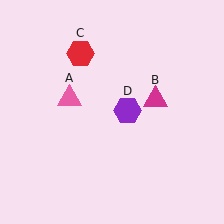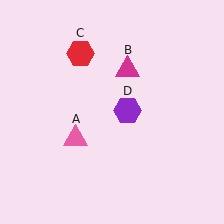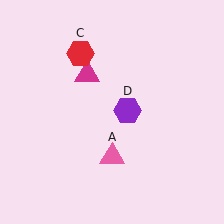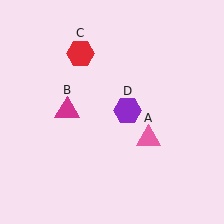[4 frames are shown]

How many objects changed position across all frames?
2 objects changed position: pink triangle (object A), magenta triangle (object B).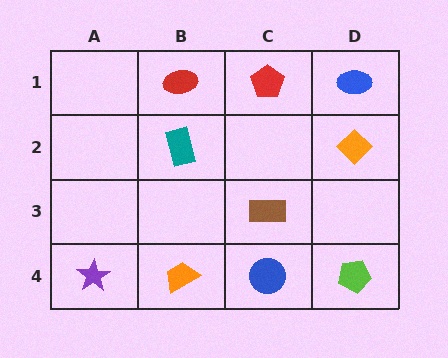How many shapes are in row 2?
2 shapes.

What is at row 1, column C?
A red pentagon.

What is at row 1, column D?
A blue ellipse.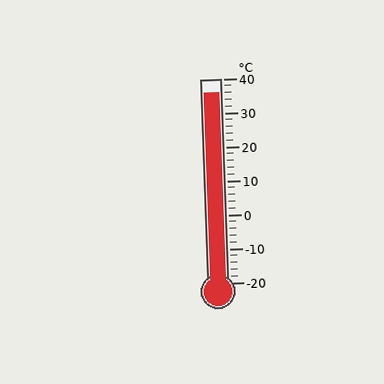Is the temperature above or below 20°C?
The temperature is above 20°C.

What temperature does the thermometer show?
The thermometer shows approximately 36°C.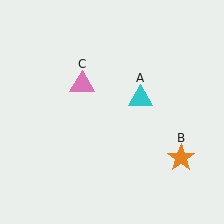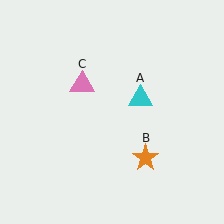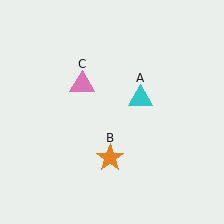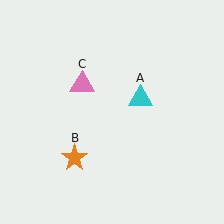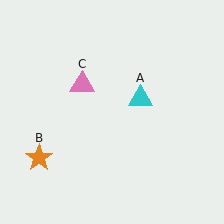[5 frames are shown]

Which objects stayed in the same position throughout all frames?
Cyan triangle (object A) and pink triangle (object C) remained stationary.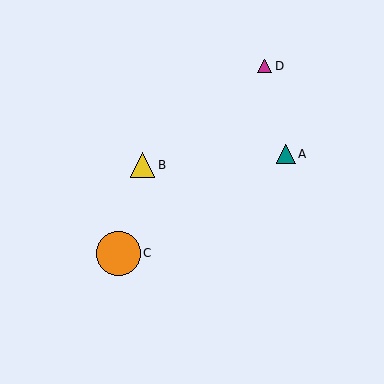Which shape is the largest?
The orange circle (labeled C) is the largest.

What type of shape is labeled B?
Shape B is a yellow triangle.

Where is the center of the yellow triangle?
The center of the yellow triangle is at (143, 165).